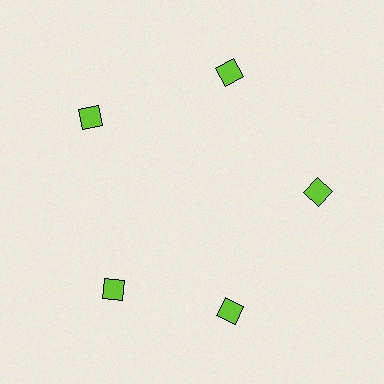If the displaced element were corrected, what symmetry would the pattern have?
It would have 5-fold rotational symmetry — the pattern would map onto itself every 72 degrees.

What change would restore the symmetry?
The symmetry would be restored by rotating it back into even spacing with its neighbors so that all 5 diamonds sit at equal angles and equal distance from the center.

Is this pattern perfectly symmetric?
No. The 5 lime diamonds are arranged in a ring, but one element near the 8 o'clock position is rotated out of alignment along the ring, breaking the 5-fold rotational symmetry.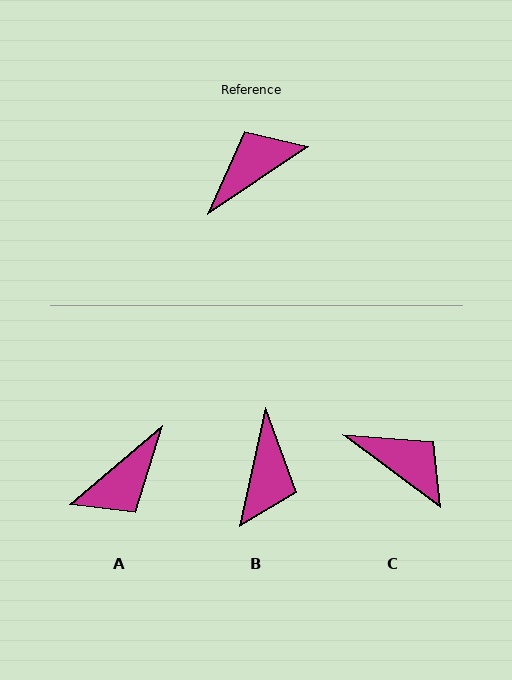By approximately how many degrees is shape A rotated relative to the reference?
Approximately 174 degrees clockwise.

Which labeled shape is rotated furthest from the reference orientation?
A, about 174 degrees away.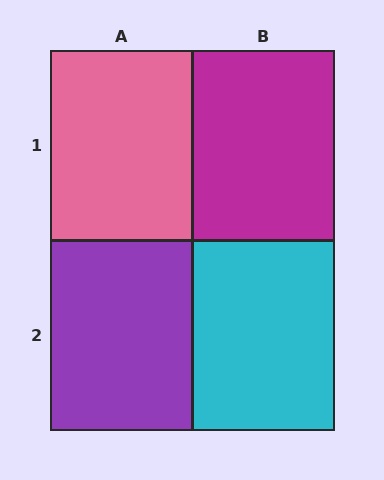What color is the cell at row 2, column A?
Purple.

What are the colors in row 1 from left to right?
Pink, magenta.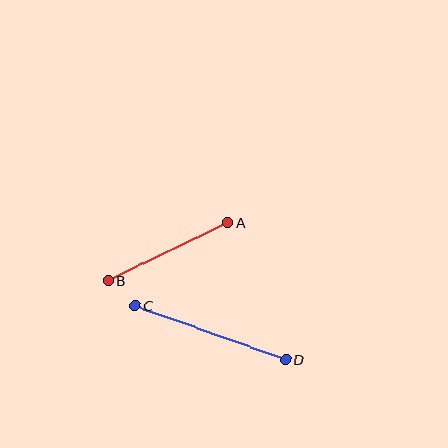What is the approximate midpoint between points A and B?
The midpoint is at approximately (168, 252) pixels.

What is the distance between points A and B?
The distance is approximately 133 pixels.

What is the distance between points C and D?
The distance is approximately 160 pixels.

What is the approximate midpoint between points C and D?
The midpoint is at approximately (211, 333) pixels.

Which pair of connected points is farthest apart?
Points C and D are farthest apart.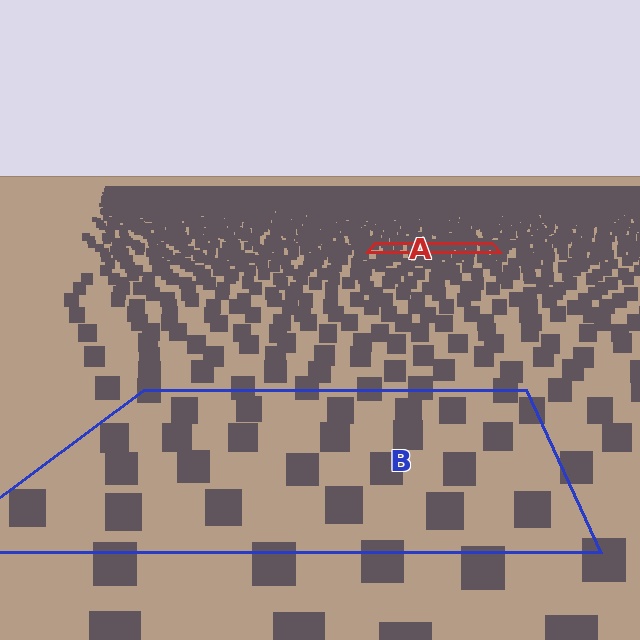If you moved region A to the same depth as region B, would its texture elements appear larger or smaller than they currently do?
They would appear larger. At a closer depth, the same texture elements are projected at a bigger on-screen size.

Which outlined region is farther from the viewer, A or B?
Region A is farther from the viewer — the texture elements inside it appear smaller and more densely packed.